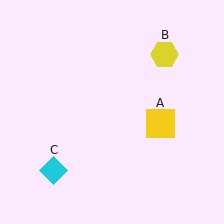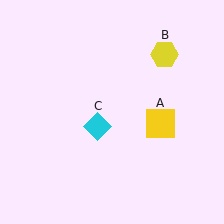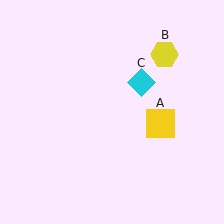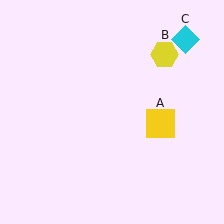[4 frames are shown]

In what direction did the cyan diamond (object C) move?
The cyan diamond (object C) moved up and to the right.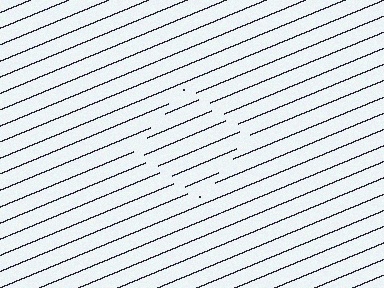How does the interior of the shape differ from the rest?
The interior of the shape contains the same grating, shifted by half a period — the contour is defined by the phase discontinuity where line-ends from the inner and outer gratings abut.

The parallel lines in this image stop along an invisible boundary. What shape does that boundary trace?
An illusory square. The interior of the shape contains the same grating, shifted by half a period — the contour is defined by the phase discontinuity where line-ends from the inner and outer gratings abut.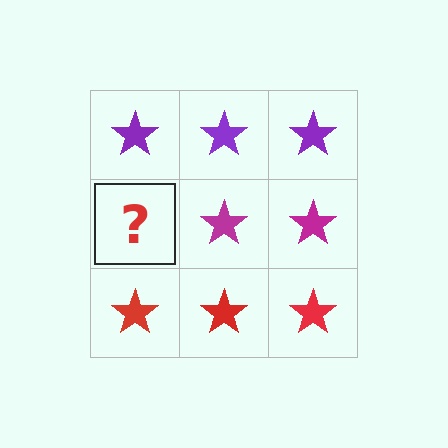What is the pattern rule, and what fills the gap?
The rule is that each row has a consistent color. The gap should be filled with a magenta star.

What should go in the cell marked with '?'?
The missing cell should contain a magenta star.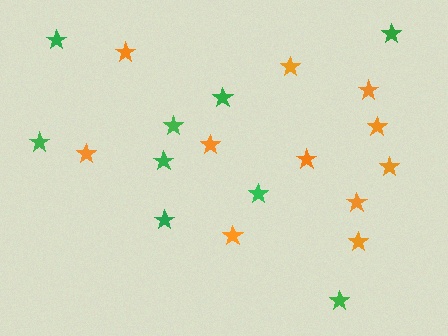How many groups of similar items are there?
There are 2 groups: one group of green stars (9) and one group of orange stars (11).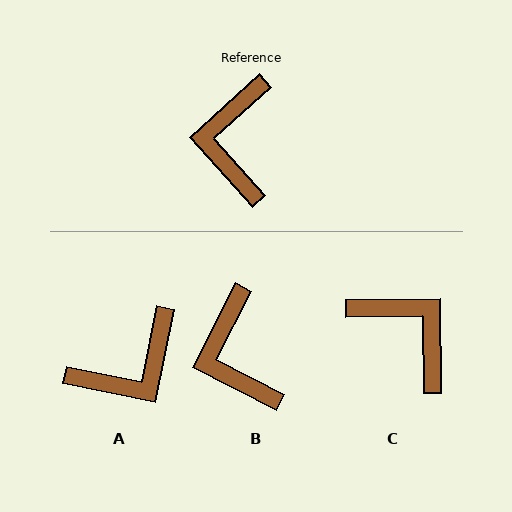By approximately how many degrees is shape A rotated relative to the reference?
Approximately 127 degrees counter-clockwise.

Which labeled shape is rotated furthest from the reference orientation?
C, about 131 degrees away.